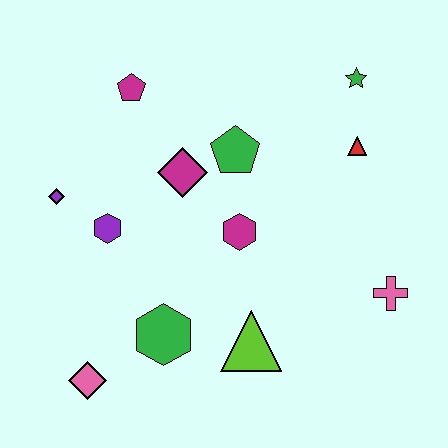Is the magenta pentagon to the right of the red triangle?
No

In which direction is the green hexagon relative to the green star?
The green hexagon is below the green star.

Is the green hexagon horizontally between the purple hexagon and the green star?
Yes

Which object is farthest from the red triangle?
The pink diamond is farthest from the red triangle.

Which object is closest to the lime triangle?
The green hexagon is closest to the lime triangle.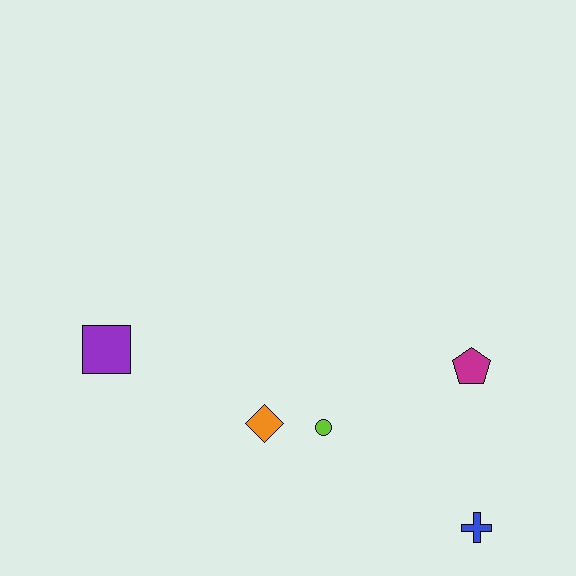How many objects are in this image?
There are 5 objects.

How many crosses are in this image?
There is 1 cross.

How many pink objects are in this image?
There are no pink objects.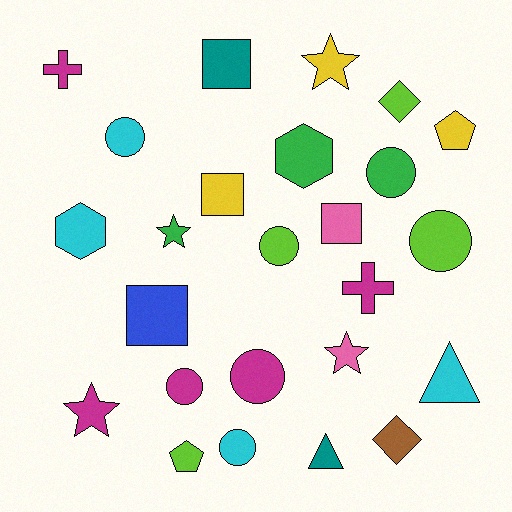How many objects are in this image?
There are 25 objects.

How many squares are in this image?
There are 4 squares.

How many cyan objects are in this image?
There are 4 cyan objects.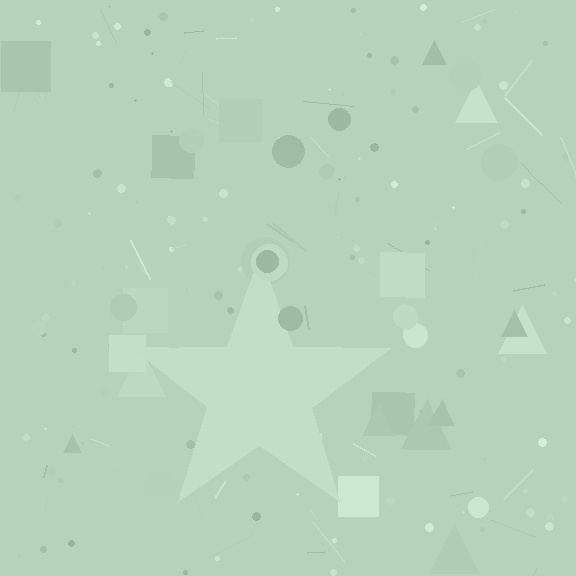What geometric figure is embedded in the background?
A star is embedded in the background.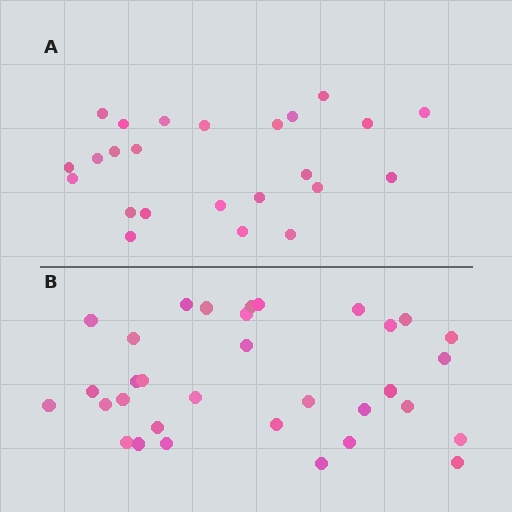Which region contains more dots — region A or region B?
Region B (the bottom region) has more dots.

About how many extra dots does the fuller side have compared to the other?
Region B has roughly 8 or so more dots than region A.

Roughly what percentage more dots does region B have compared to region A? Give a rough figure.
About 40% more.